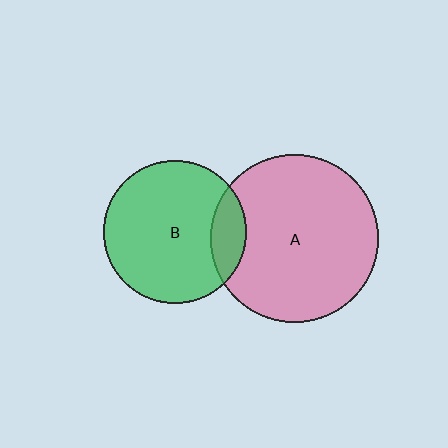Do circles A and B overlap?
Yes.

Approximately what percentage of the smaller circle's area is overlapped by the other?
Approximately 15%.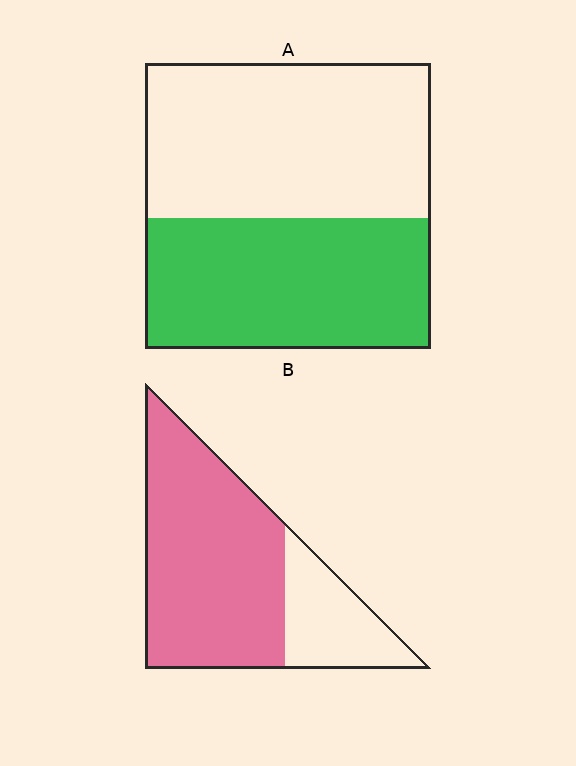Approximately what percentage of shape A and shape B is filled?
A is approximately 45% and B is approximately 75%.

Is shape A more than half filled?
No.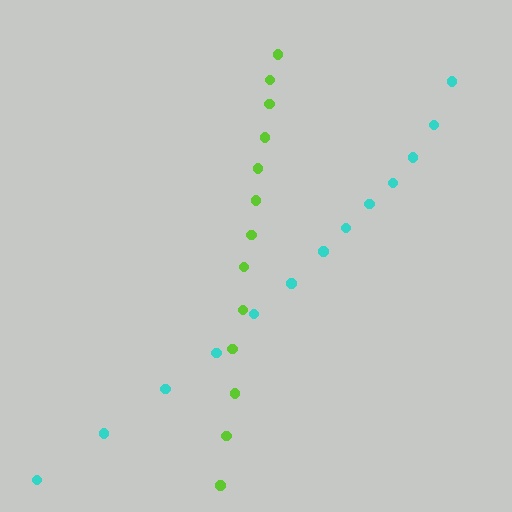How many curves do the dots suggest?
There are 2 distinct paths.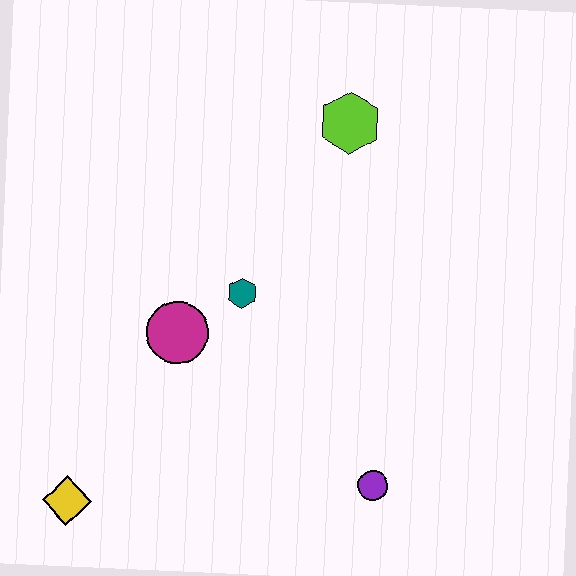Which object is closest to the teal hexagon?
The magenta circle is closest to the teal hexagon.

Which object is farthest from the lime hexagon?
The yellow diamond is farthest from the lime hexagon.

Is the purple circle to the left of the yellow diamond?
No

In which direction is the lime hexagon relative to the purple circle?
The lime hexagon is above the purple circle.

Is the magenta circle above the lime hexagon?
No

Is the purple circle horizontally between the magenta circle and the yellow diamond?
No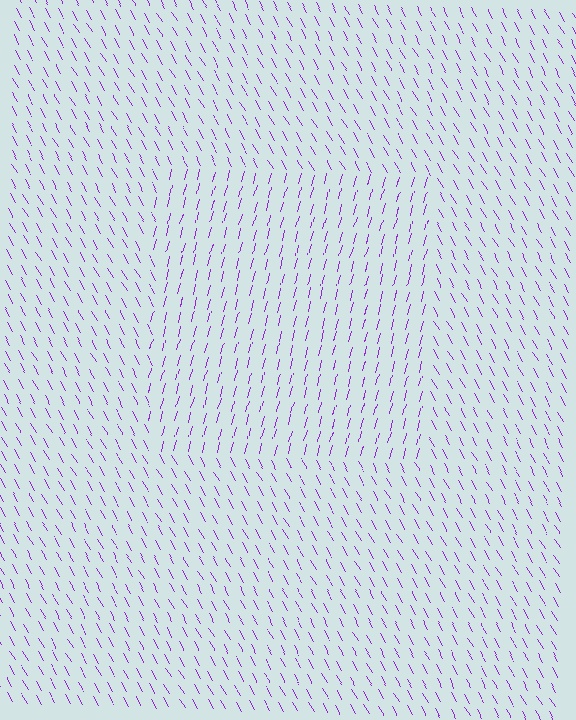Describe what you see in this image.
The image is filled with small purple line segments. A rectangle region in the image has lines oriented differently from the surrounding lines, creating a visible texture boundary.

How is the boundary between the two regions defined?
The boundary is defined purely by a change in line orientation (approximately 45 degrees difference). All lines are the same color and thickness.